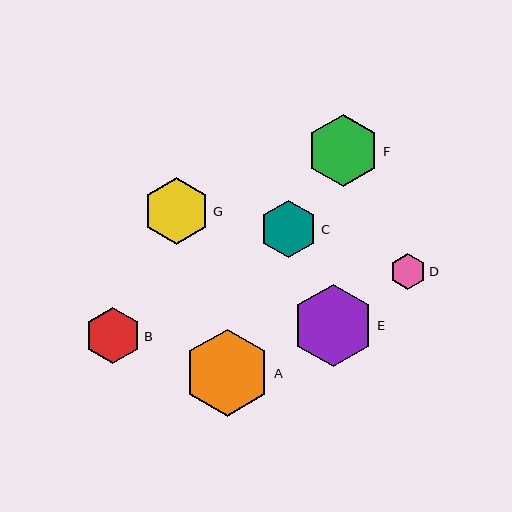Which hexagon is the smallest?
Hexagon D is the smallest with a size of approximately 36 pixels.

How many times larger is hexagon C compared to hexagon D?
Hexagon C is approximately 1.6 times the size of hexagon D.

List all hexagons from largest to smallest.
From largest to smallest: A, E, F, G, C, B, D.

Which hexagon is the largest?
Hexagon A is the largest with a size of approximately 87 pixels.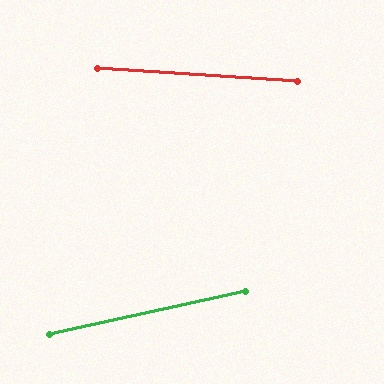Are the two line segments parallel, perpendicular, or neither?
Neither parallel nor perpendicular — they differ by about 16°.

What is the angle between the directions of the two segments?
Approximately 16 degrees.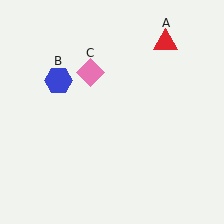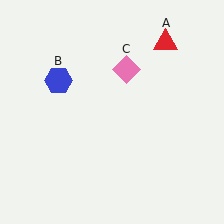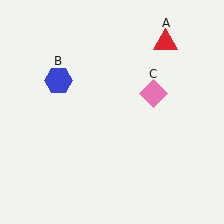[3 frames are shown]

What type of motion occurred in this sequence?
The pink diamond (object C) rotated clockwise around the center of the scene.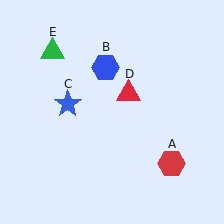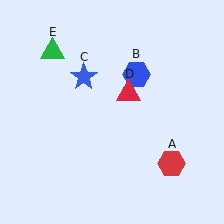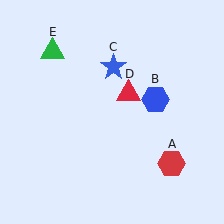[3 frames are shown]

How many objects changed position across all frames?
2 objects changed position: blue hexagon (object B), blue star (object C).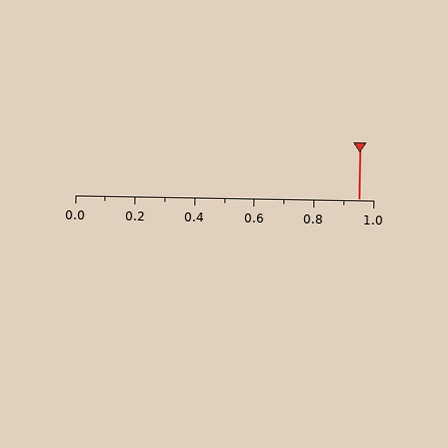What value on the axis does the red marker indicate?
The marker indicates approximately 0.95.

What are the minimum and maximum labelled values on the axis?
The axis runs from 0.0 to 1.0.